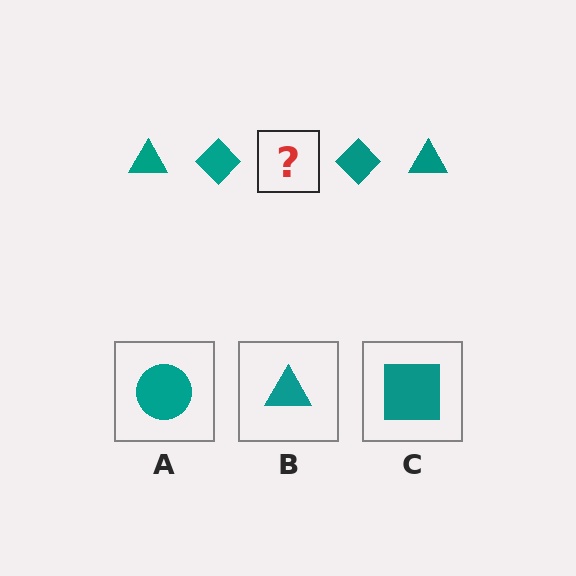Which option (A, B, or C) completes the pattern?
B.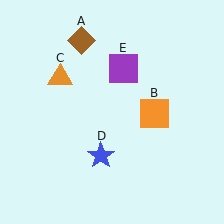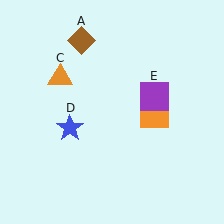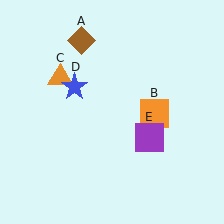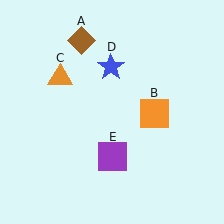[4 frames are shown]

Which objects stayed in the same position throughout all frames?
Brown diamond (object A) and orange square (object B) and orange triangle (object C) remained stationary.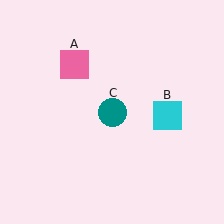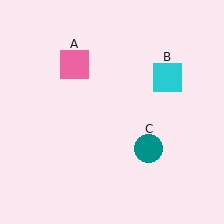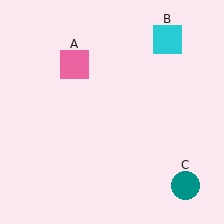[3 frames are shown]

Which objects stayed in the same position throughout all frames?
Pink square (object A) remained stationary.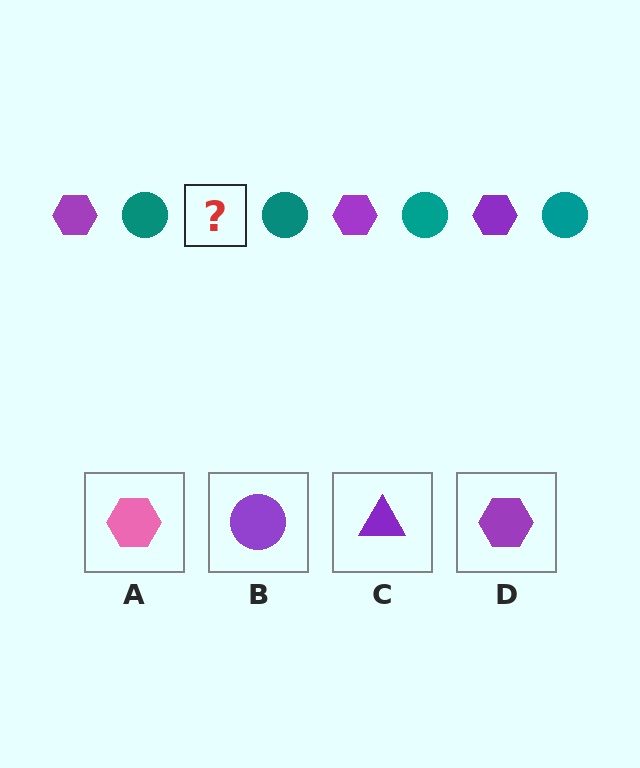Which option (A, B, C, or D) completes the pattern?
D.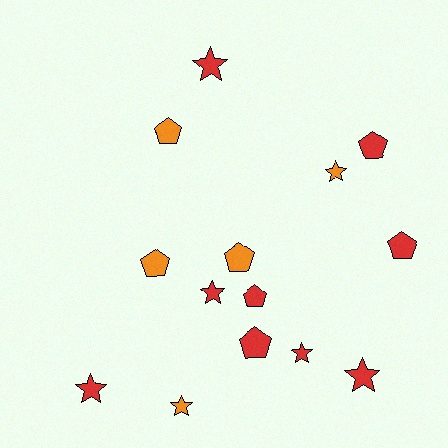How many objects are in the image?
There are 14 objects.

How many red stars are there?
There are 5 red stars.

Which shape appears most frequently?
Pentagon, with 7 objects.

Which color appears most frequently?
Red, with 9 objects.